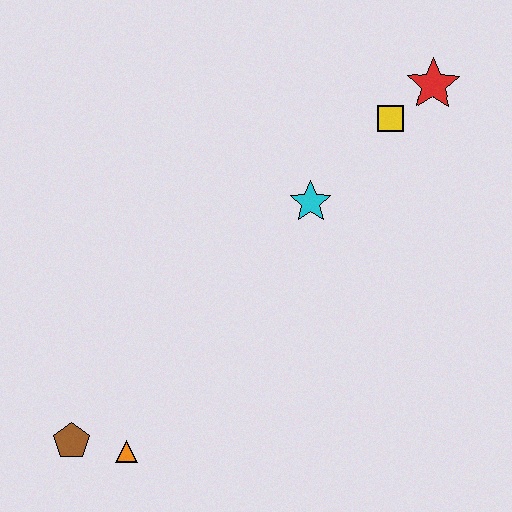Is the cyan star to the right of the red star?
No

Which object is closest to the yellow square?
The red star is closest to the yellow square.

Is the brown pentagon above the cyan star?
No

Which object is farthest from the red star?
The brown pentagon is farthest from the red star.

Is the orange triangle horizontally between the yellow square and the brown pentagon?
Yes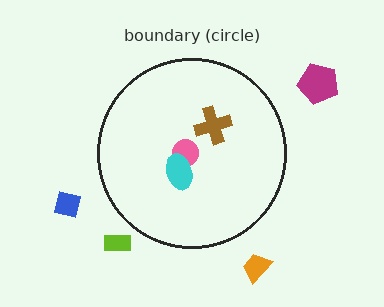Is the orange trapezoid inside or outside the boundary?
Outside.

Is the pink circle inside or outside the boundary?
Inside.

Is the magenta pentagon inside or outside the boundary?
Outside.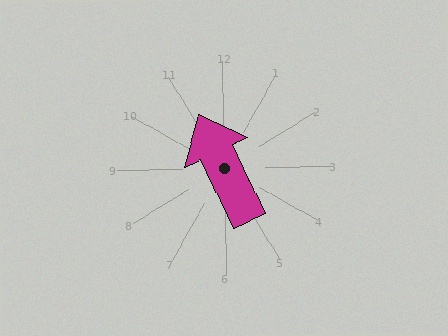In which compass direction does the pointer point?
Northwest.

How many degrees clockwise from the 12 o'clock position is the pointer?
Approximately 336 degrees.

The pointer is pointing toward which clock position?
Roughly 11 o'clock.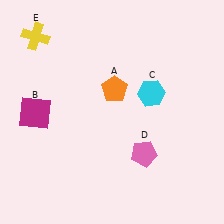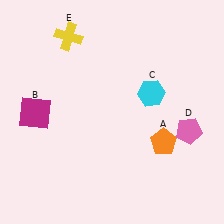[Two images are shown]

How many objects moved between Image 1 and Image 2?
3 objects moved between the two images.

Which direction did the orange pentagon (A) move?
The orange pentagon (A) moved down.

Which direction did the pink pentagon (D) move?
The pink pentagon (D) moved right.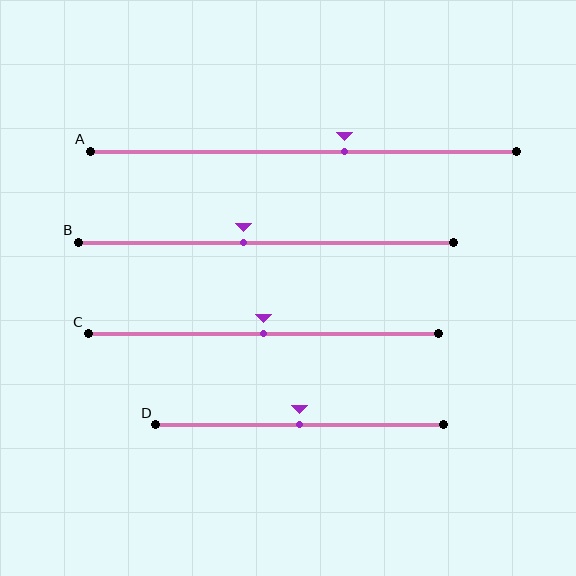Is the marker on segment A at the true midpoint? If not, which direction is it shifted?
No, the marker on segment A is shifted to the right by about 10% of the segment length.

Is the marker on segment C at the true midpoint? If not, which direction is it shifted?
Yes, the marker on segment C is at the true midpoint.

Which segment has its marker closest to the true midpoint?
Segment C has its marker closest to the true midpoint.